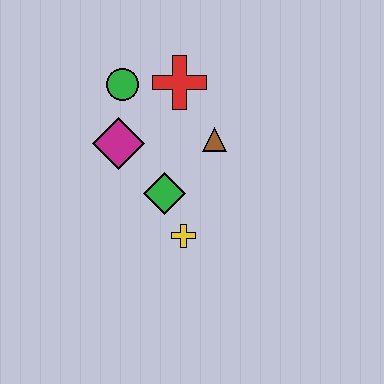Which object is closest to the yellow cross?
The green diamond is closest to the yellow cross.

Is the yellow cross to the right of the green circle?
Yes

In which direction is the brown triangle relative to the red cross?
The brown triangle is below the red cross.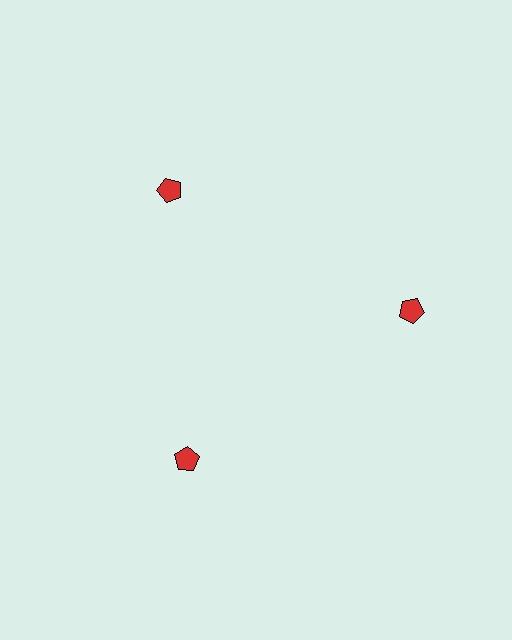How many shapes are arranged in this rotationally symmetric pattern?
There are 3 shapes, arranged in 3 groups of 1.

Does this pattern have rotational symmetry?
Yes, this pattern has 3-fold rotational symmetry. It looks the same after rotating 120 degrees around the center.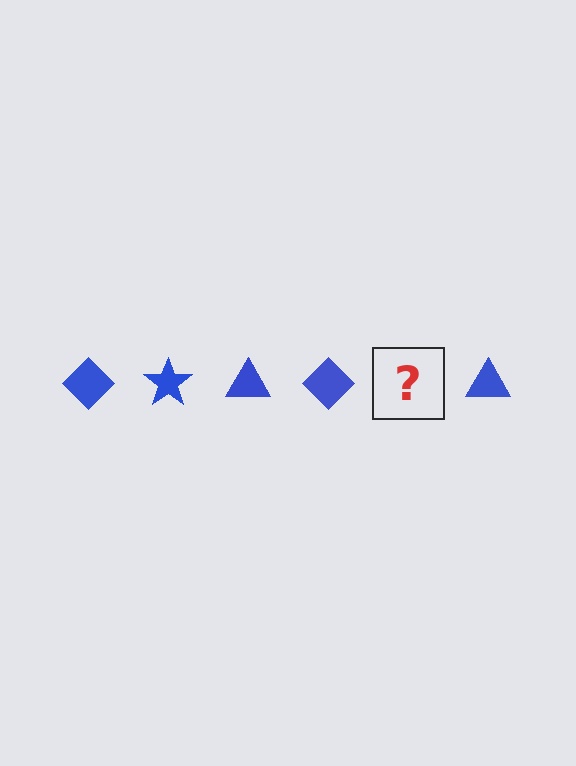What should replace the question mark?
The question mark should be replaced with a blue star.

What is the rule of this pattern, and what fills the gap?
The rule is that the pattern cycles through diamond, star, triangle shapes in blue. The gap should be filled with a blue star.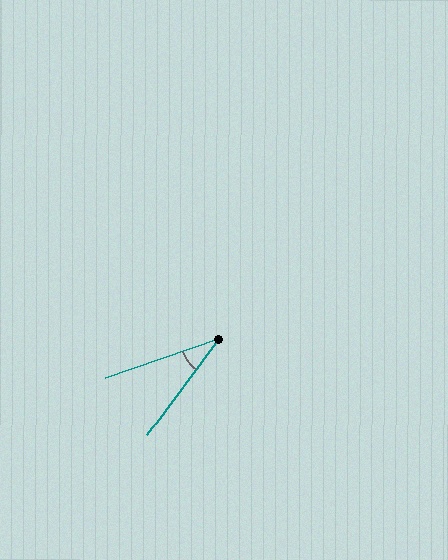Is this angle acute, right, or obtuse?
It is acute.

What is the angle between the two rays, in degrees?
Approximately 35 degrees.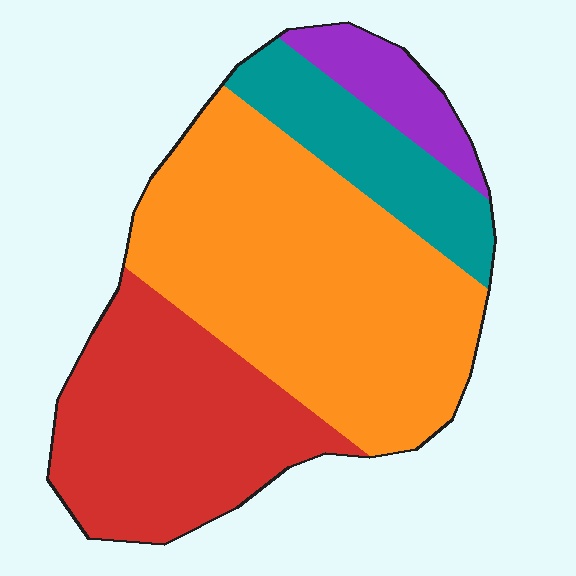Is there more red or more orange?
Orange.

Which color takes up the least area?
Purple, at roughly 10%.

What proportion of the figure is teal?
Teal covers around 15% of the figure.